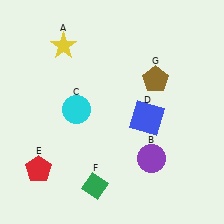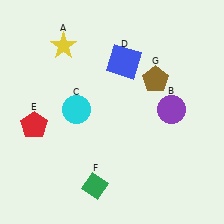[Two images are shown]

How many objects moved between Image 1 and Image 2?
3 objects moved between the two images.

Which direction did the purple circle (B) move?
The purple circle (B) moved up.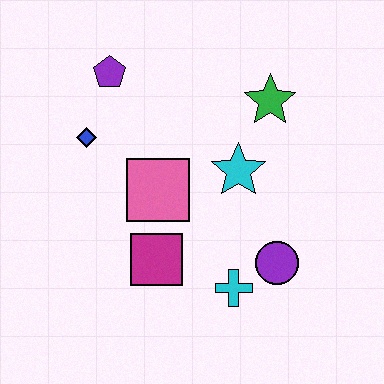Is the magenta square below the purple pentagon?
Yes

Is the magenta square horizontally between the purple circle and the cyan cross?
No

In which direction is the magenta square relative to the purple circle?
The magenta square is to the left of the purple circle.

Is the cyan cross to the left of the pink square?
No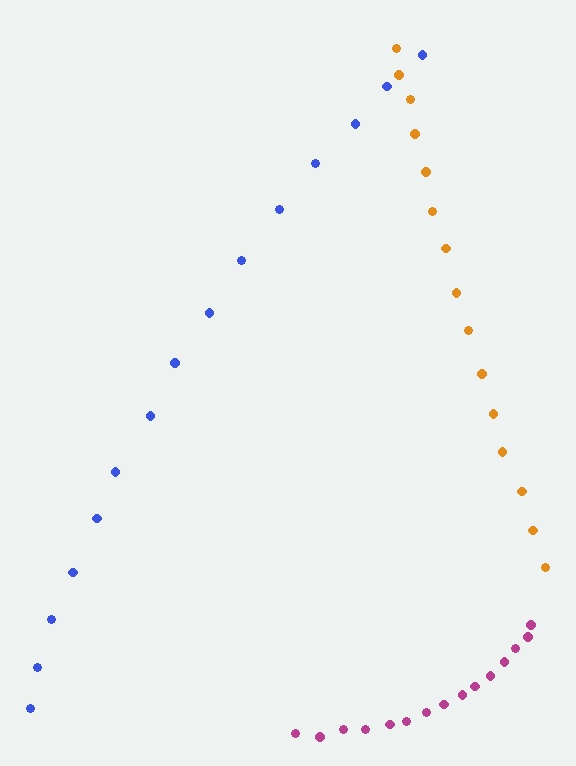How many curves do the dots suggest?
There are 3 distinct paths.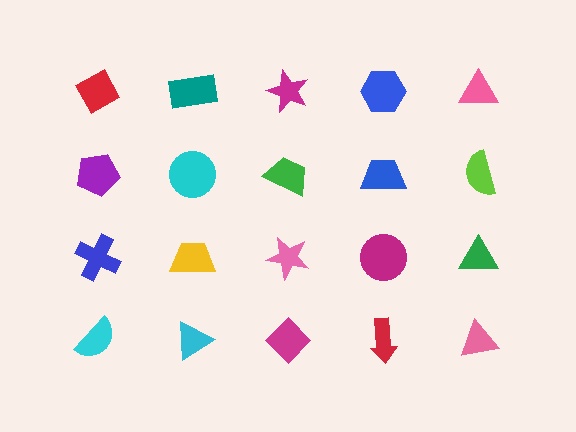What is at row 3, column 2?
A yellow trapezoid.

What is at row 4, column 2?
A cyan triangle.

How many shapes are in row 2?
5 shapes.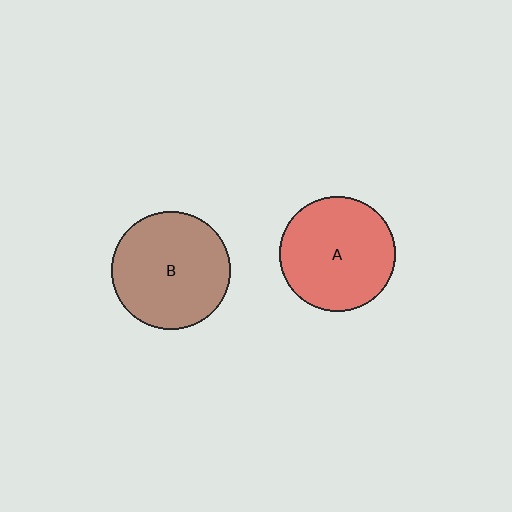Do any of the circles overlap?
No, none of the circles overlap.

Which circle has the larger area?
Circle B (brown).